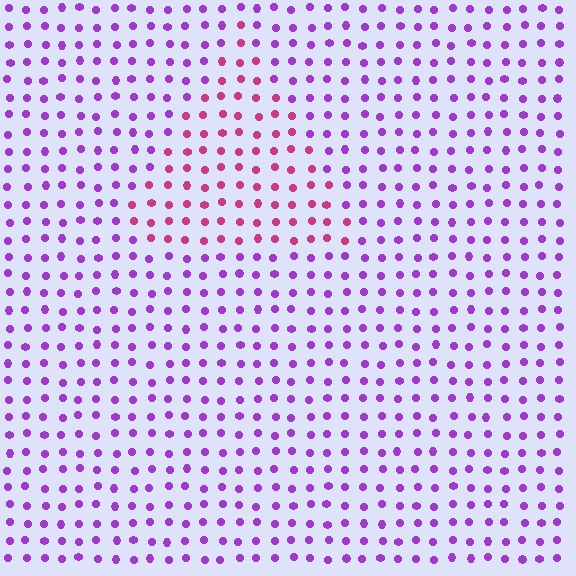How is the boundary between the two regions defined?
The boundary is defined purely by a slight shift in hue (about 46 degrees). Spacing, size, and orientation are identical on both sides.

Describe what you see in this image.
The image is filled with small purple elements in a uniform arrangement. A triangle-shaped region is visible where the elements are tinted to a slightly different hue, forming a subtle color boundary.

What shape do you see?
I see a triangle.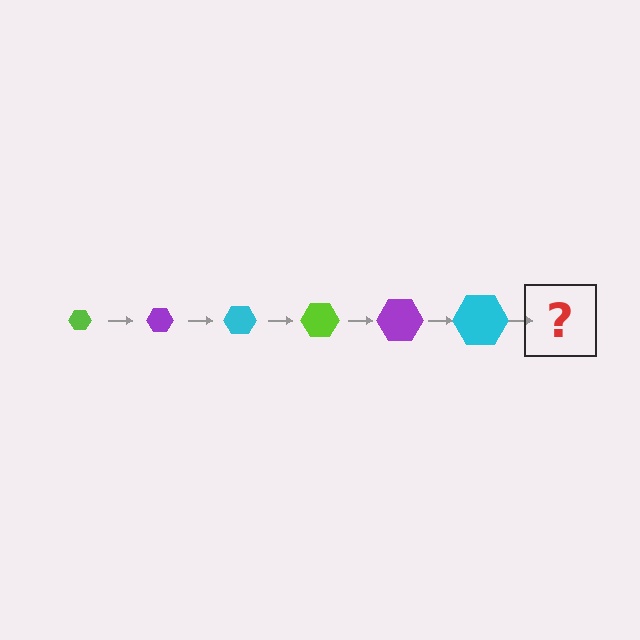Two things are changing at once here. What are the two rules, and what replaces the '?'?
The two rules are that the hexagon grows larger each step and the color cycles through lime, purple, and cyan. The '?' should be a lime hexagon, larger than the previous one.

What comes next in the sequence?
The next element should be a lime hexagon, larger than the previous one.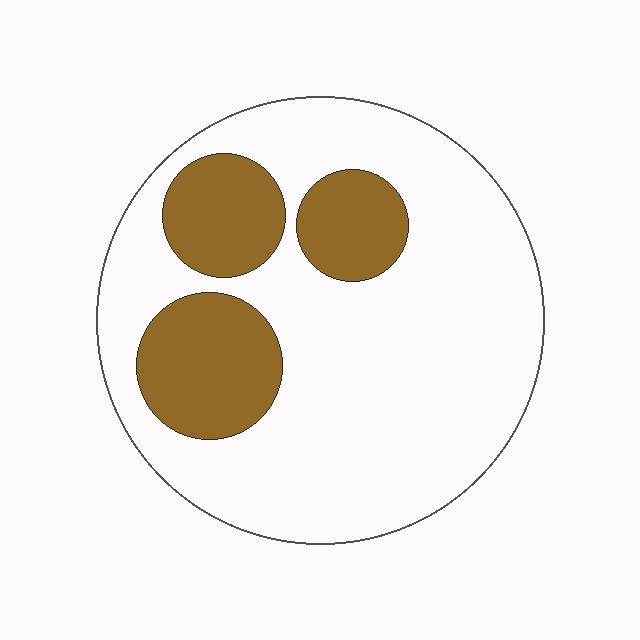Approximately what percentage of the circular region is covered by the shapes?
Approximately 25%.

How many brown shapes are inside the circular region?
3.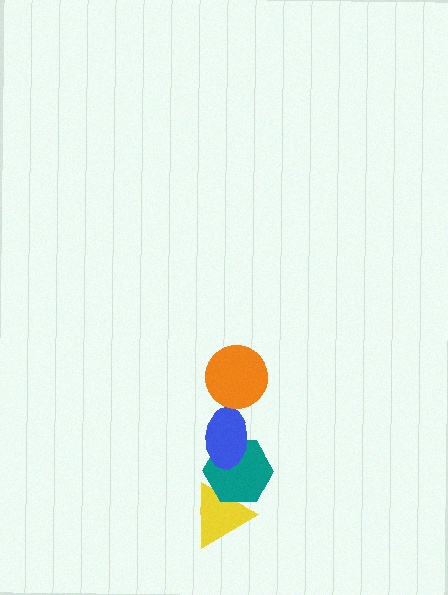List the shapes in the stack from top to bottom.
From top to bottom: the orange circle, the blue ellipse, the teal hexagon, the yellow triangle.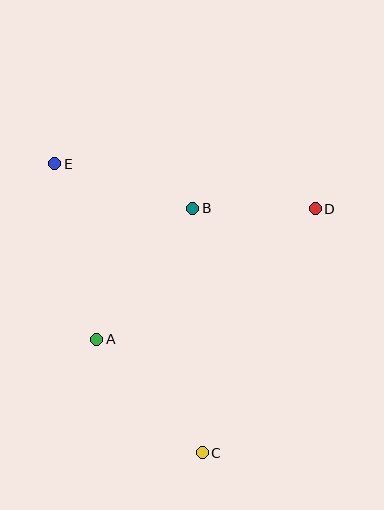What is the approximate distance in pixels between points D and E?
The distance between D and E is approximately 264 pixels.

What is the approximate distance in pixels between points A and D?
The distance between A and D is approximately 255 pixels.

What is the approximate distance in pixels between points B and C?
The distance between B and C is approximately 245 pixels.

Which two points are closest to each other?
Points B and D are closest to each other.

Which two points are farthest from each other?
Points C and E are farthest from each other.